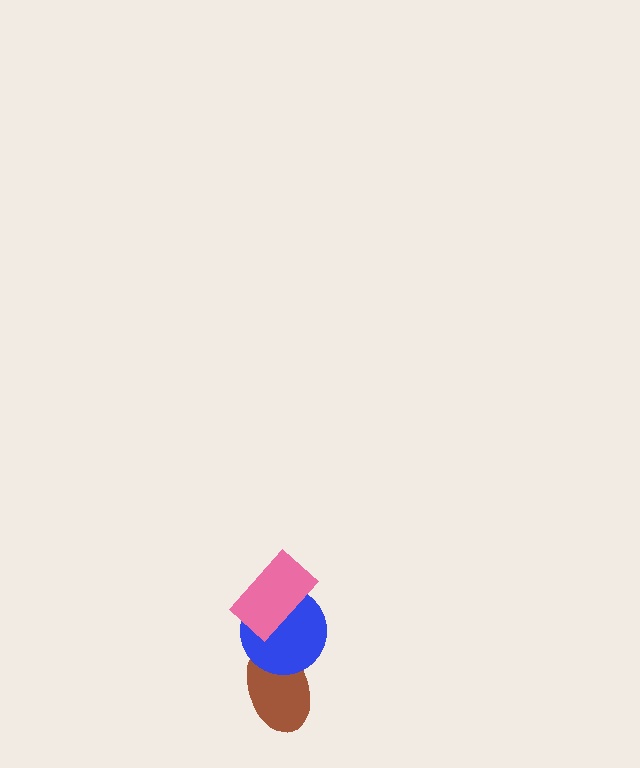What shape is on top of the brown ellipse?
The blue circle is on top of the brown ellipse.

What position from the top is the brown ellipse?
The brown ellipse is 3rd from the top.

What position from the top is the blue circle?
The blue circle is 2nd from the top.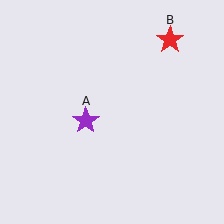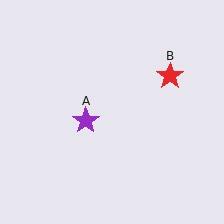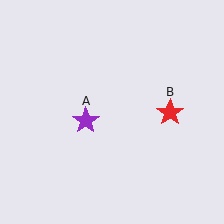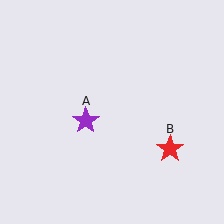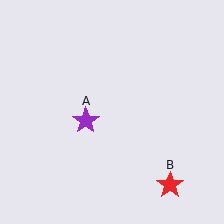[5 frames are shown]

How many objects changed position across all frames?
1 object changed position: red star (object B).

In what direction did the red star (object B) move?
The red star (object B) moved down.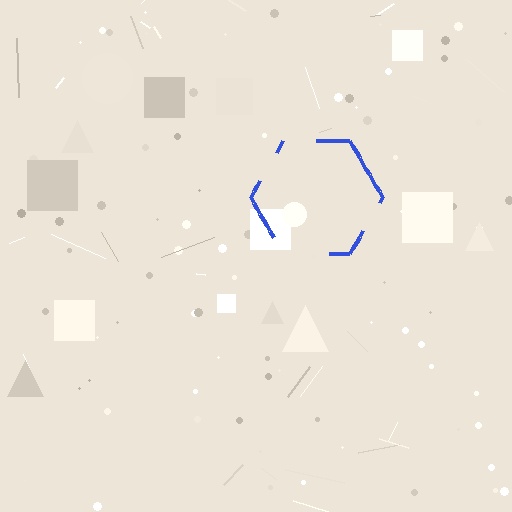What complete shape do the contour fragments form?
The contour fragments form a hexagon.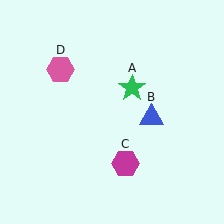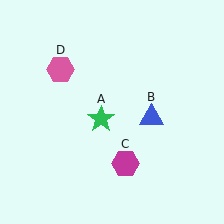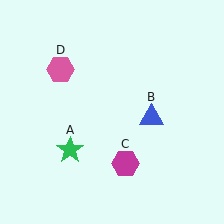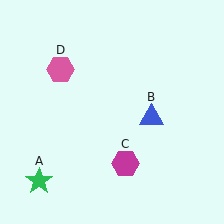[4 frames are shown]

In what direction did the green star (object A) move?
The green star (object A) moved down and to the left.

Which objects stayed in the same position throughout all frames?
Blue triangle (object B) and magenta hexagon (object C) and pink hexagon (object D) remained stationary.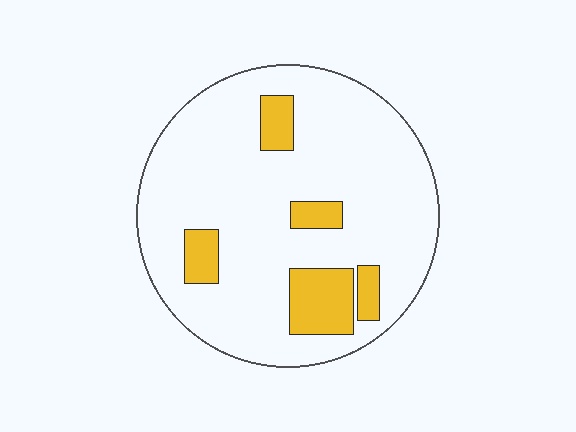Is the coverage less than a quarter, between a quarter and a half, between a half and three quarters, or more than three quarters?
Less than a quarter.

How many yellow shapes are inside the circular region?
5.